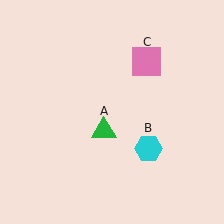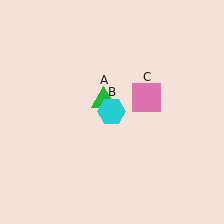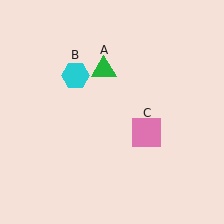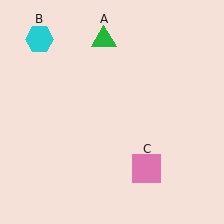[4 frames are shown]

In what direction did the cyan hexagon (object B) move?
The cyan hexagon (object B) moved up and to the left.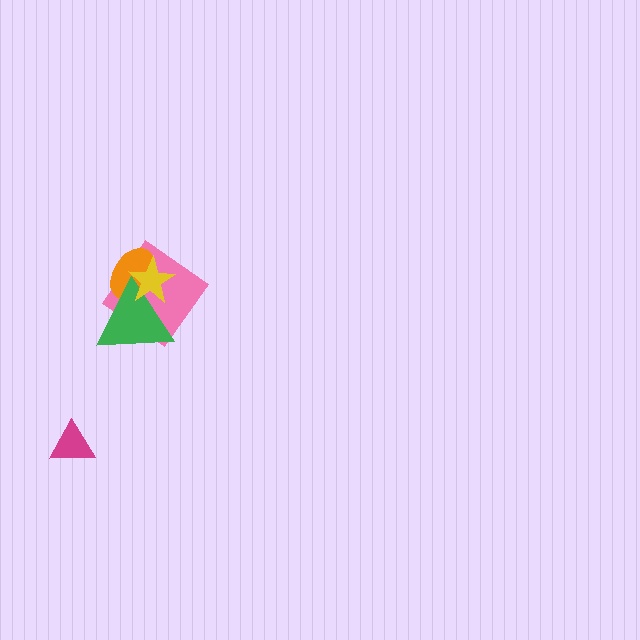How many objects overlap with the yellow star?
3 objects overlap with the yellow star.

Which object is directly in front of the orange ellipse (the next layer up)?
The green triangle is directly in front of the orange ellipse.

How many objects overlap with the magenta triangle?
0 objects overlap with the magenta triangle.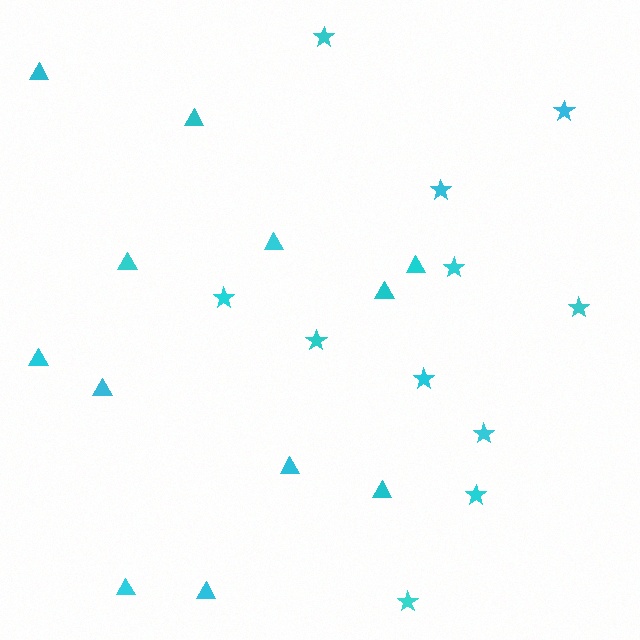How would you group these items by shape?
There are 2 groups: one group of stars (11) and one group of triangles (12).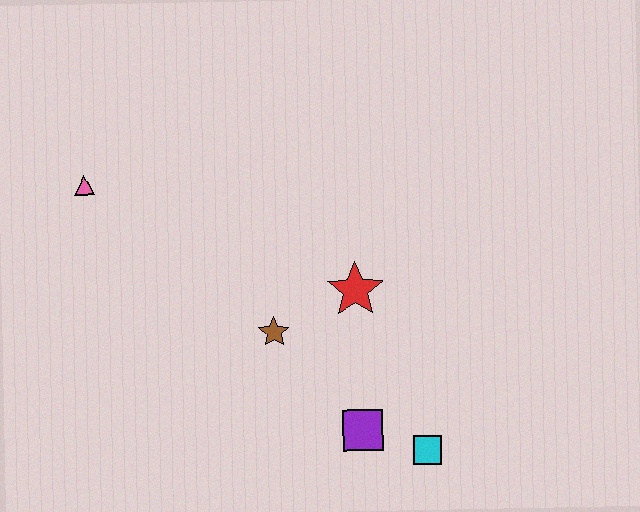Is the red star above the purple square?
Yes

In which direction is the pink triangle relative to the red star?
The pink triangle is to the left of the red star.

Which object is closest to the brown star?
The red star is closest to the brown star.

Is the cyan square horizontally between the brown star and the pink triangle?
No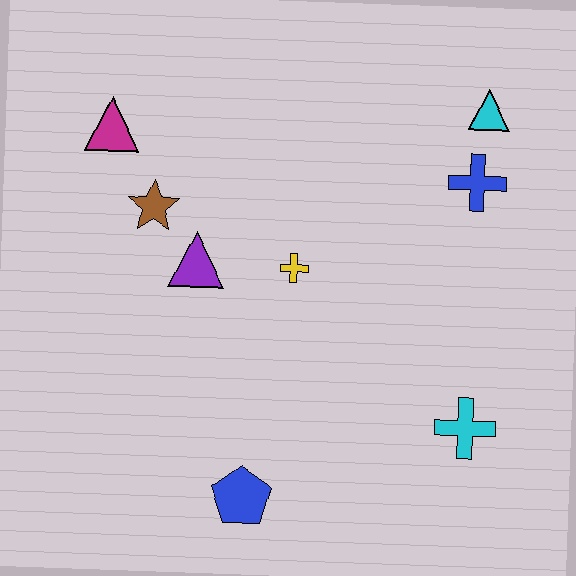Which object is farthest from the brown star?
The cyan cross is farthest from the brown star.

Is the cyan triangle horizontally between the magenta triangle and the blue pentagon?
No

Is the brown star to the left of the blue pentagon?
Yes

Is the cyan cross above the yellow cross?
No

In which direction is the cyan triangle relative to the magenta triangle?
The cyan triangle is to the right of the magenta triangle.